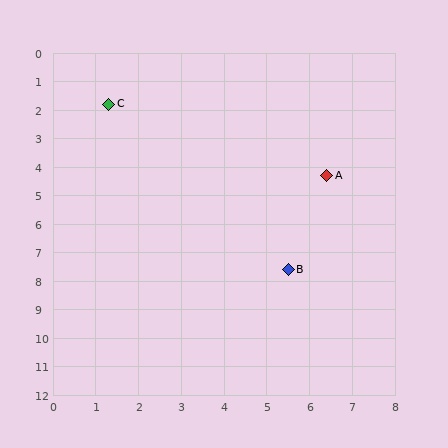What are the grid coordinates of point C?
Point C is at approximately (1.3, 1.8).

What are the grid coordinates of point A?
Point A is at approximately (6.4, 4.3).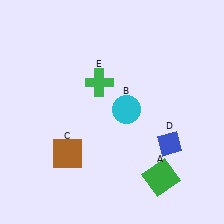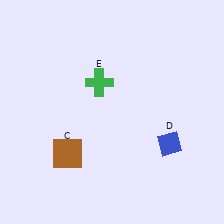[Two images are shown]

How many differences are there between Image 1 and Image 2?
There are 2 differences between the two images.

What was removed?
The cyan circle (B), the green square (A) were removed in Image 2.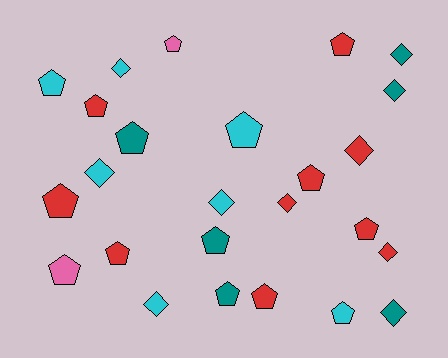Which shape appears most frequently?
Pentagon, with 15 objects.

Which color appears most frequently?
Red, with 10 objects.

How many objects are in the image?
There are 25 objects.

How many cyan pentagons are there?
There are 3 cyan pentagons.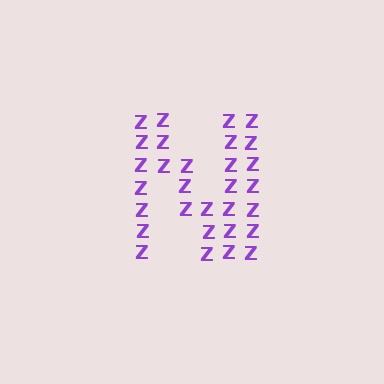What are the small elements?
The small elements are letter Z's.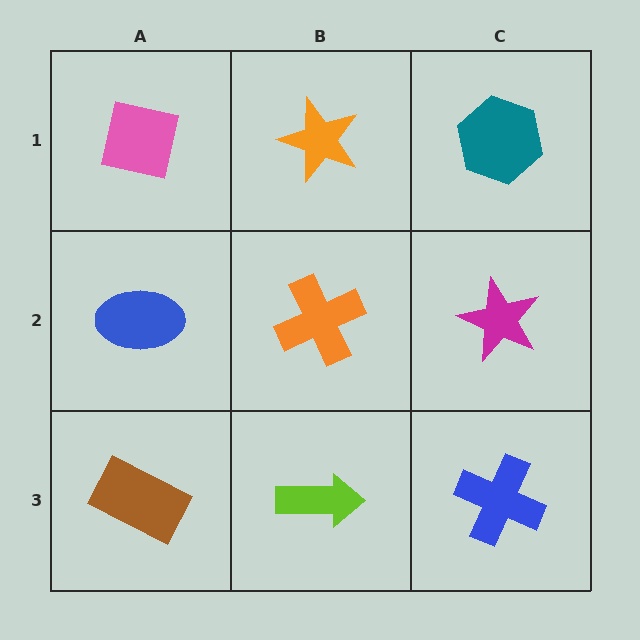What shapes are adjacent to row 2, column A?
A pink square (row 1, column A), a brown rectangle (row 3, column A), an orange cross (row 2, column B).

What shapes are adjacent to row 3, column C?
A magenta star (row 2, column C), a lime arrow (row 3, column B).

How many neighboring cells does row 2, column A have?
3.